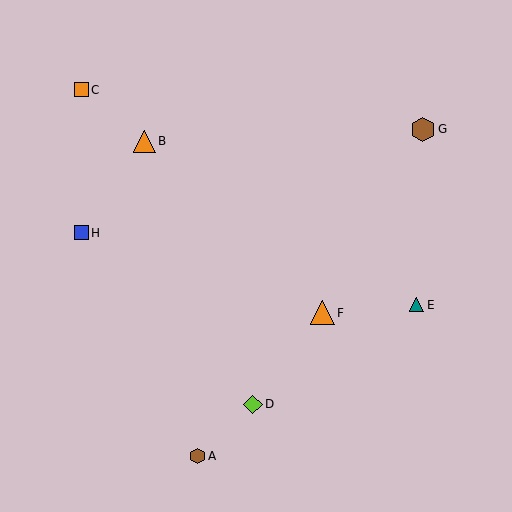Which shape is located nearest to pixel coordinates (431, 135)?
The brown hexagon (labeled G) at (423, 129) is nearest to that location.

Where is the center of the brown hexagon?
The center of the brown hexagon is at (197, 456).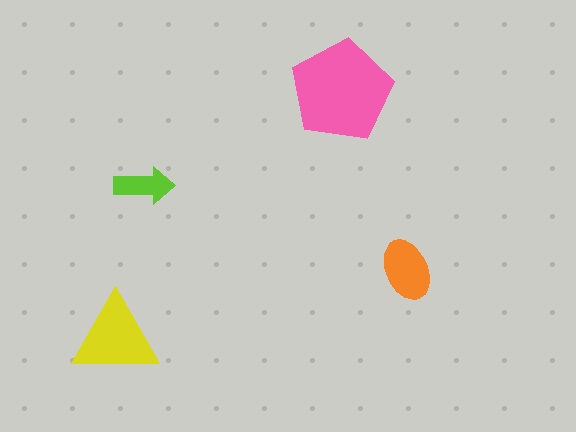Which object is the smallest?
The lime arrow.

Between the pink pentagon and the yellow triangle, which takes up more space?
The pink pentagon.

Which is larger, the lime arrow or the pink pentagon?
The pink pentagon.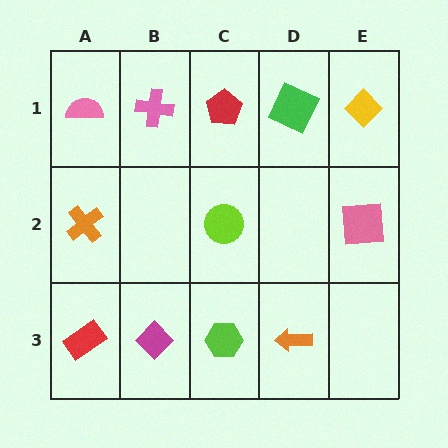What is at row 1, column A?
A pink semicircle.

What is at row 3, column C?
A lime hexagon.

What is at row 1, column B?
A pink cross.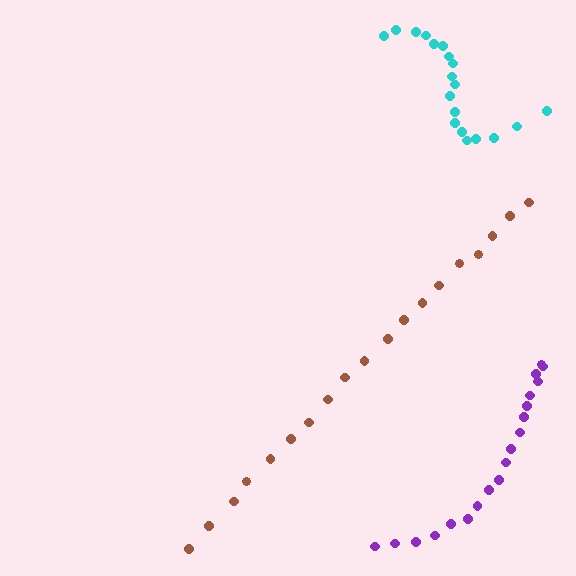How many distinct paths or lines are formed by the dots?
There are 3 distinct paths.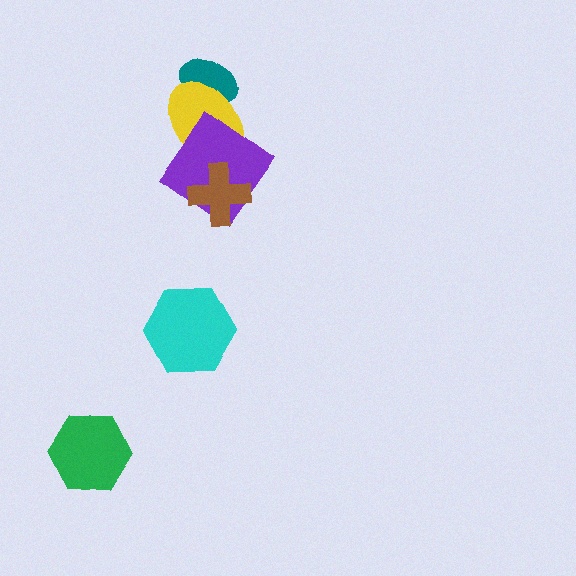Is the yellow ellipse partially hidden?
Yes, it is partially covered by another shape.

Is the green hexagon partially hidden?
No, no other shape covers it.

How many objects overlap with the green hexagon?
0 objects overlap with the green hexagon.